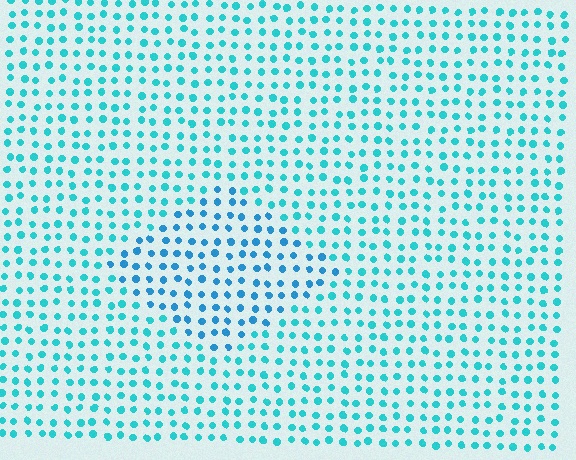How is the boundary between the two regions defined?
The boundary is defined purely by a slight shift in hue (about 22 degrees). Spacing, size, and orientation are identical on both sides.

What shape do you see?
I see a diamond.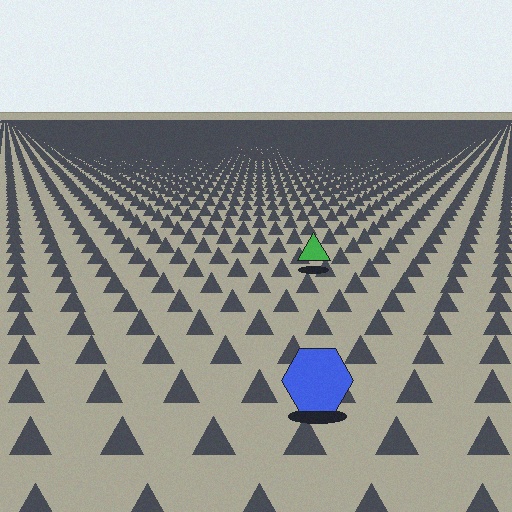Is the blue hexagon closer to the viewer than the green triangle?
Yes. The blue hexagon is closer — you can tell from the texture gradient: the ground texture is coarser near it.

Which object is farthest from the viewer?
The green triangle is farthest from the viewer. It appears smaller and the ground texture around it is denser.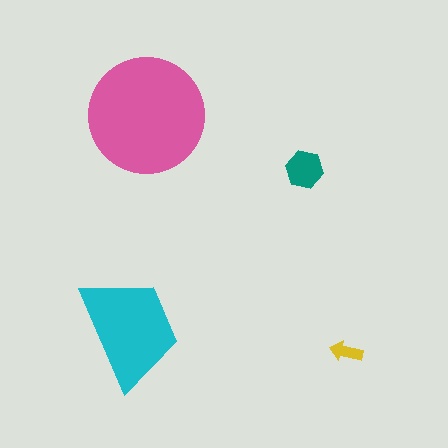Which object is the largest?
The pink circle.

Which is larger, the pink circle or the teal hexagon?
The pink circle.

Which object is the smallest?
The yellow arrow.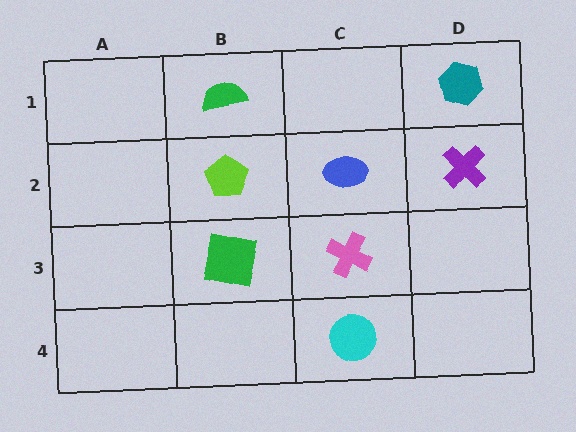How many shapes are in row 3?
2 shapes.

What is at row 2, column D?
A purple cross.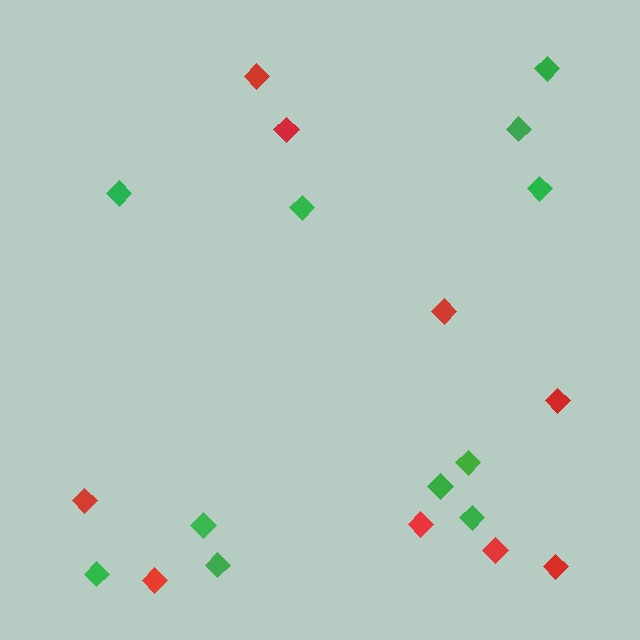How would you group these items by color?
There are 2 groups: one group of red diamonds (9) and one group of green diamonds (11).